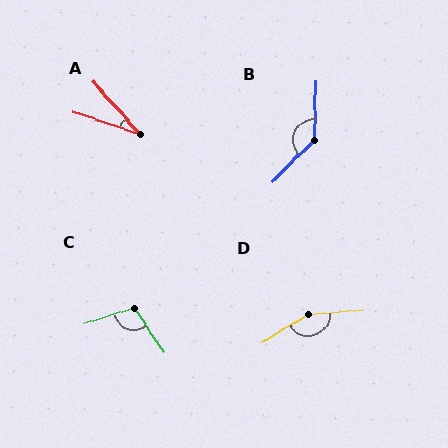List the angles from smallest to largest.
A (29°), C (106°), B (136°), D (152°).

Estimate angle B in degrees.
Approximately 136 degrees.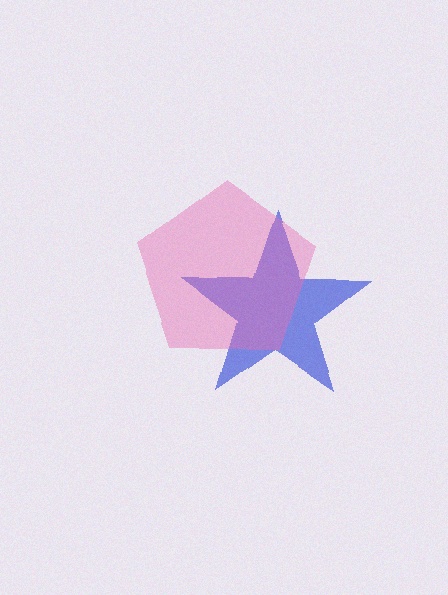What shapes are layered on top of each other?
The layered shapes are: a blue star, a pink pentagon.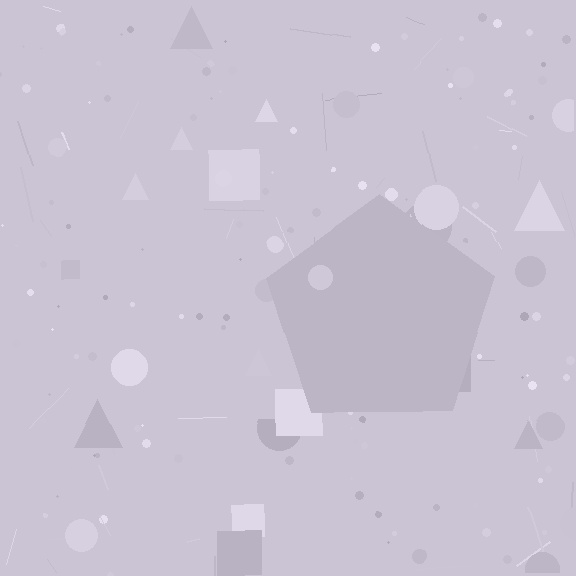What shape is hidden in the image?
A pentagon is hidden in the image.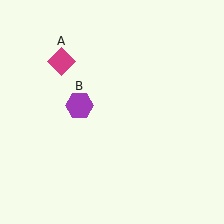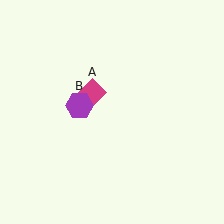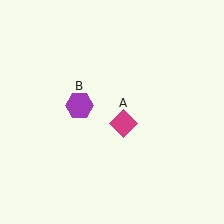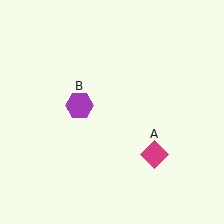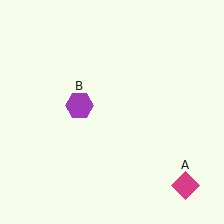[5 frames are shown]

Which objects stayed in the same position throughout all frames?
Purple hexagon (object B) remained stationary.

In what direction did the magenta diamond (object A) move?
The magenta diamond (object A) moved down and to the right.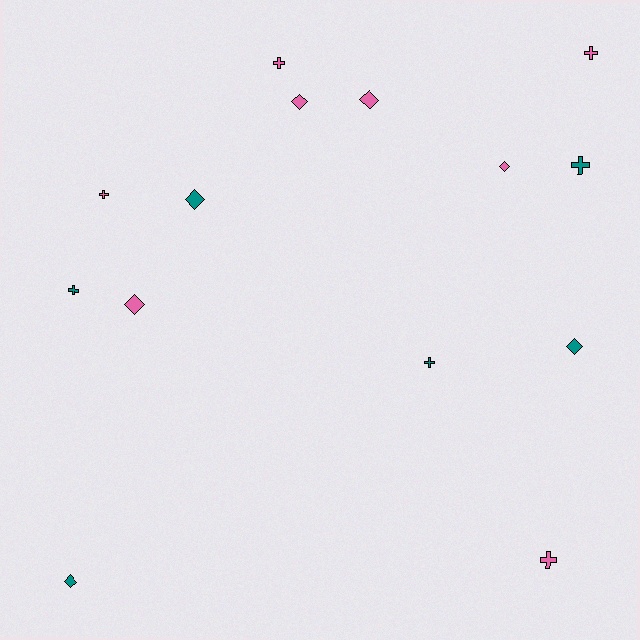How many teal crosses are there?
There are 3 teal crosses.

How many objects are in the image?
There are 14 objects.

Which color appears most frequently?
Pink, with 8 objects.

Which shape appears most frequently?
Cross, with 7 objects.